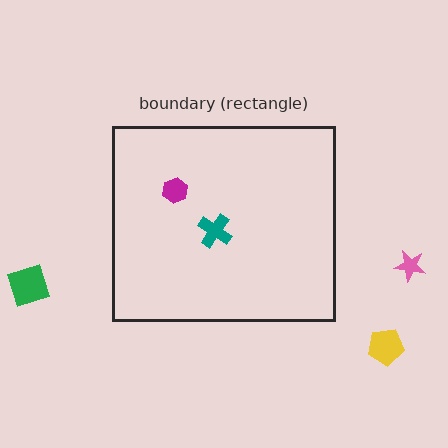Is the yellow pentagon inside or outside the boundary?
Outside.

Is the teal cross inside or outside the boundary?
Inside.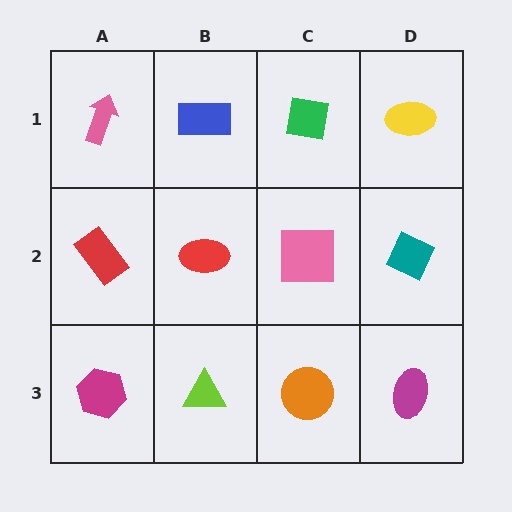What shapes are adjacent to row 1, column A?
A red rectangle (row 2, column A), a blue rectangle (row 1, column B).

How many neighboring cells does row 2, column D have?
3.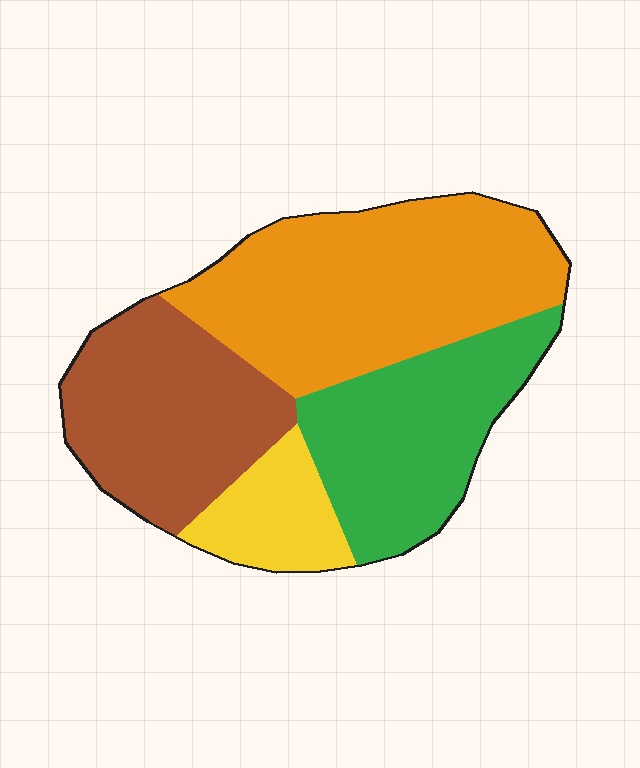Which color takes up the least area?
Yellow, at roughly 10%.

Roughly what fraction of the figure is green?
Green takes up about one quarter (1/4) of the figure.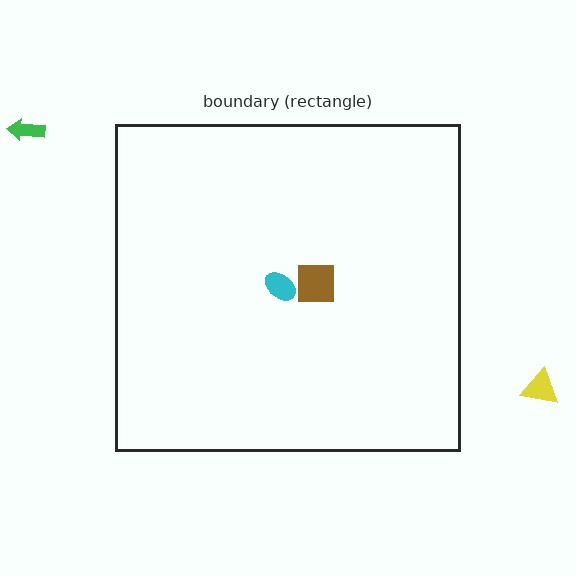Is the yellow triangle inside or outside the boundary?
Outside.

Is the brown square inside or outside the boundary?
Inside.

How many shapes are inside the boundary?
2 inside, 2 outside.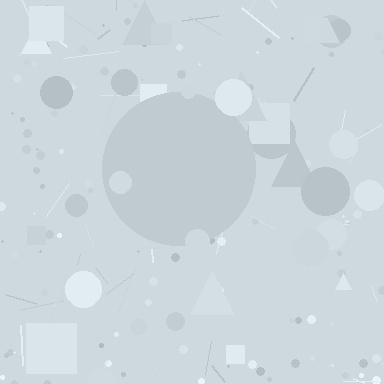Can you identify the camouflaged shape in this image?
The camouflaged shape is a circle.